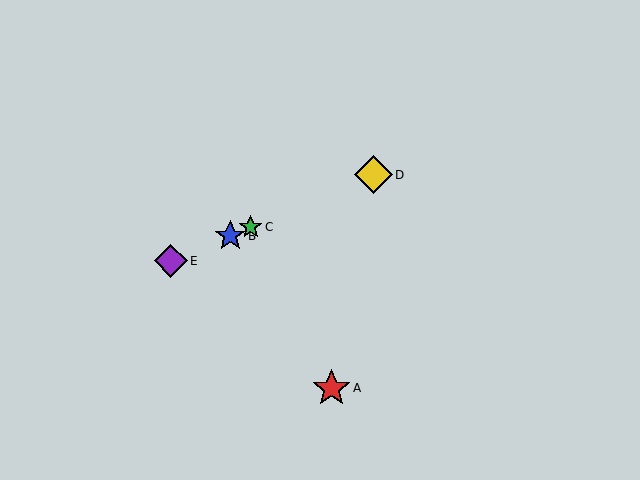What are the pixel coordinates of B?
Object B is at (230, 236).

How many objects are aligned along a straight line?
4 objects (B, C, D, E) are aligned along a straight line.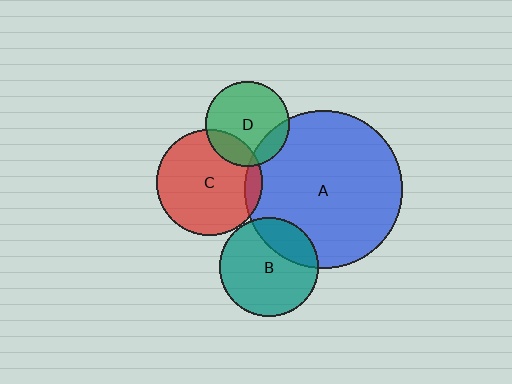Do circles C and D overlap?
Yes.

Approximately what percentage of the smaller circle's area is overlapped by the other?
Approximately 20%.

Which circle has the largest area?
Circle A (blue).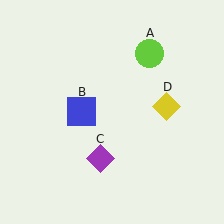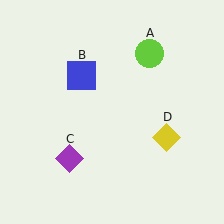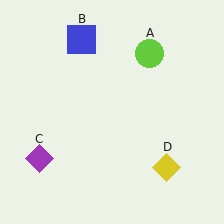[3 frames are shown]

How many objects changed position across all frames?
3 objects changed position: blue square (object B), purple diamond (object C), yellow diamond (object D).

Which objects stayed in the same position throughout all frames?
Lime circle (object A) remained stationary.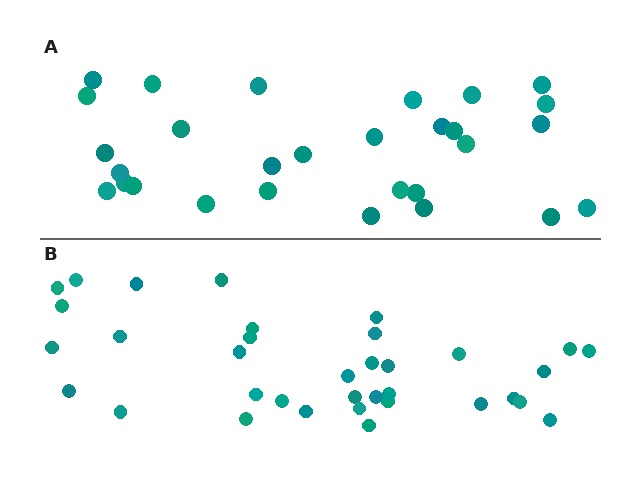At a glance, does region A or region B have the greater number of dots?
Region B (the bottom region) has more dots.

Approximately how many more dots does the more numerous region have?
Region B has about 6 more dots than region A.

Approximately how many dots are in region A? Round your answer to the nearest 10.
About 30 dots. (The exact count is 29, which rounds to 30.)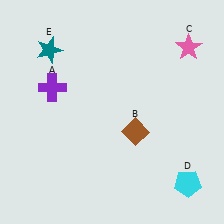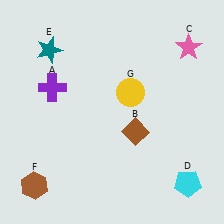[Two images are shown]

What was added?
A brown hexagon (F), a yellow circle (G) were added in Image 2.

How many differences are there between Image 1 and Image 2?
There are 2 differences between the two images.